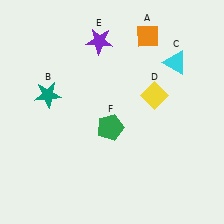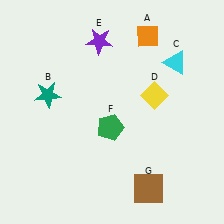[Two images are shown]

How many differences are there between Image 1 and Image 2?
There is 1 difference between the two images.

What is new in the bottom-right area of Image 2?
A brown square (G) was added in the bottom-right area of Image 2.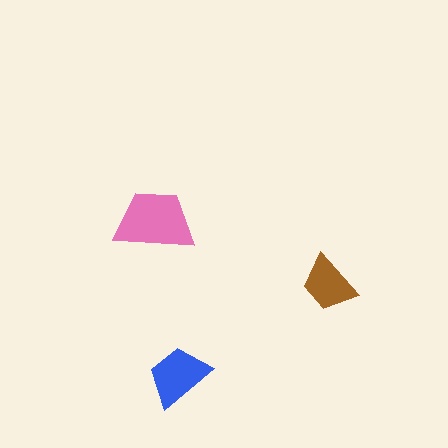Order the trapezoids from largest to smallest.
the pink one, the blue one, the brown one.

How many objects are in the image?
There are 3 objects in the image.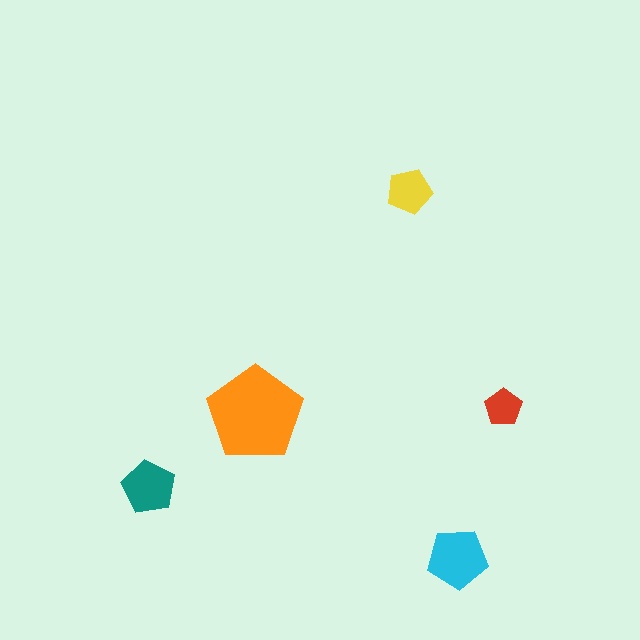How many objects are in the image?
There are 5 objects in the image.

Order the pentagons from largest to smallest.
the orange one, the cyan one, the teal one, the yellow one, the red one.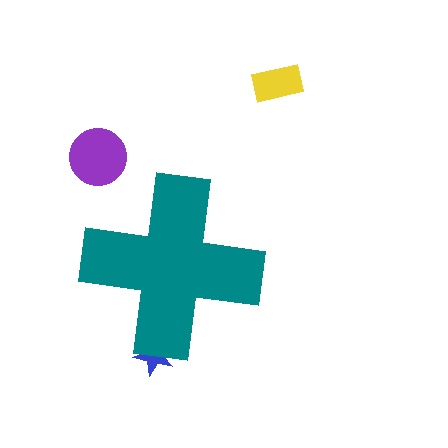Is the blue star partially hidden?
Yes, the blue star is partially hidden behind the teal cross.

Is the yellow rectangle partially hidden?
No, the yellow rectangle is fully visible.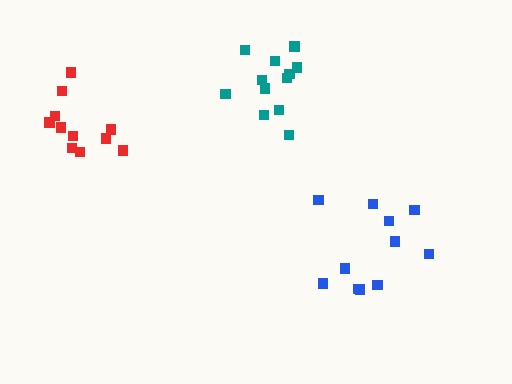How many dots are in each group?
Group 1: 11 dots, Group 2: 12 dots, Group 3: 11 dots (34 total).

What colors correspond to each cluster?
The clusters are colored: blue, teal, red.